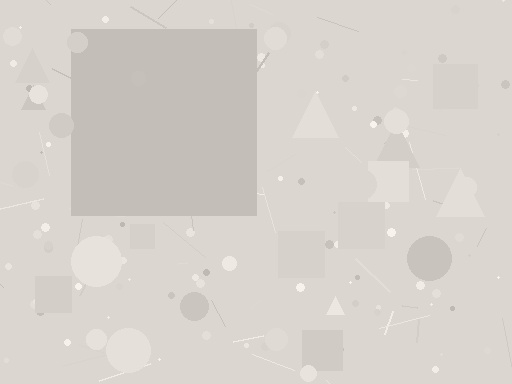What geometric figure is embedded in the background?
A square is embedded in the background.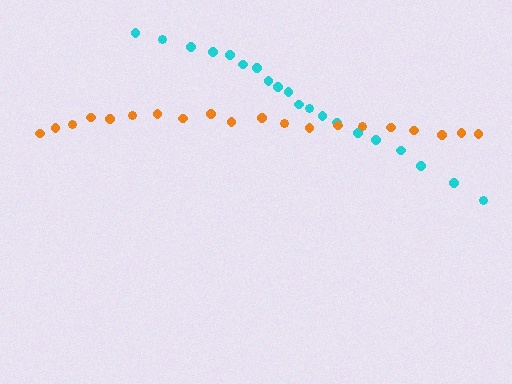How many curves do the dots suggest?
There are 2 distinct paths.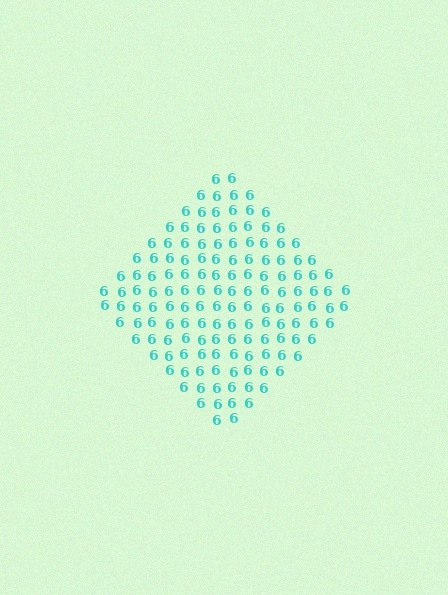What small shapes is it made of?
It is made of small digit 6's.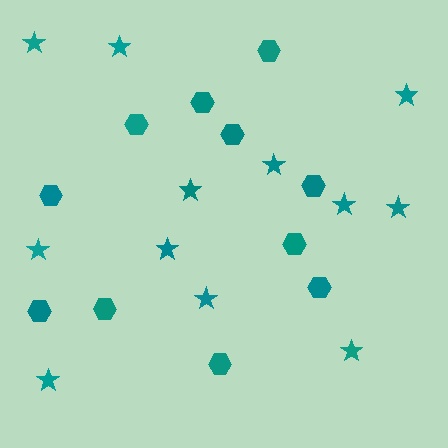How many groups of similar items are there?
There are 2 groups: one group of hexagons (11) and one group of stars (12).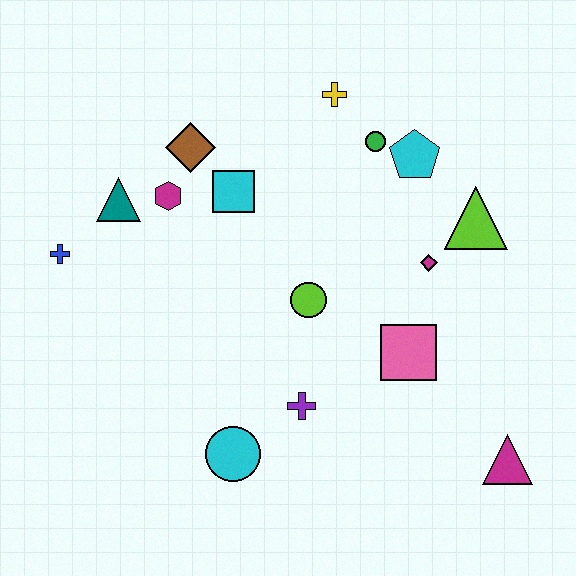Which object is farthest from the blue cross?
The magenta triangle is farthest from the blue cross.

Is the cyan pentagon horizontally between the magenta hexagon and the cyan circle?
No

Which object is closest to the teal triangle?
The magenta hexagon is closest to the teal triangle.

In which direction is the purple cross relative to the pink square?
The purple cross is to the left of the pink square.